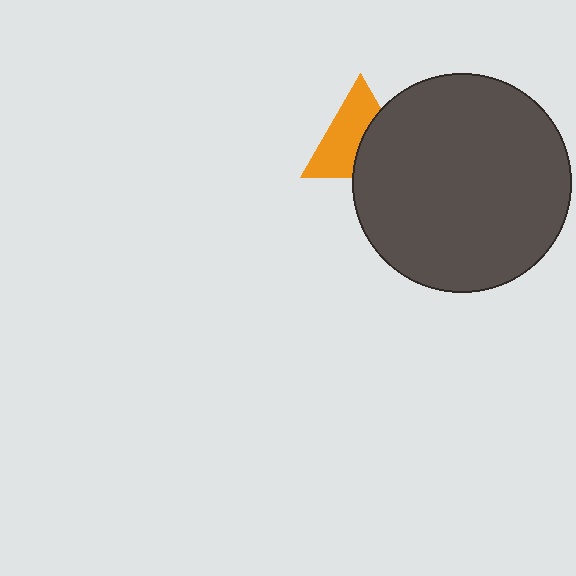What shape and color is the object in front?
The object in front is a dark gray circle.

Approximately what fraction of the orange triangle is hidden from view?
Roughly 43% of the orange triangle is hidden behind the dark gray circle.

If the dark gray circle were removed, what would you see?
You would see the complete orange triangle.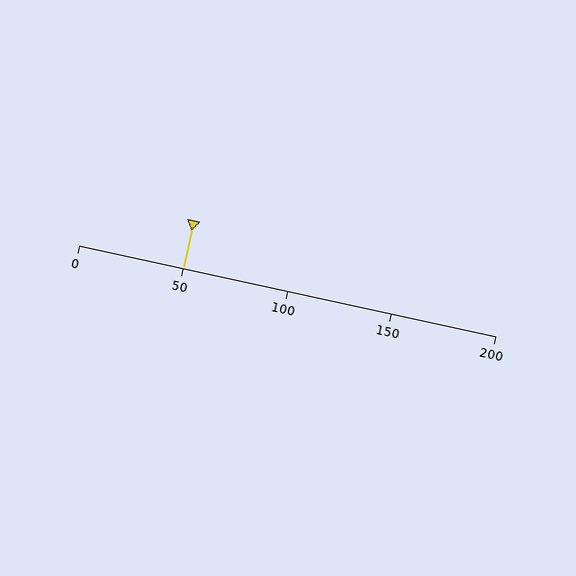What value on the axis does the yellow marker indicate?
The marker indicates approximately 50.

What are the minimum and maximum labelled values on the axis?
The axis runs from 0 to 200.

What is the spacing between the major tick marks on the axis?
The major ticks are spaced 50 apart.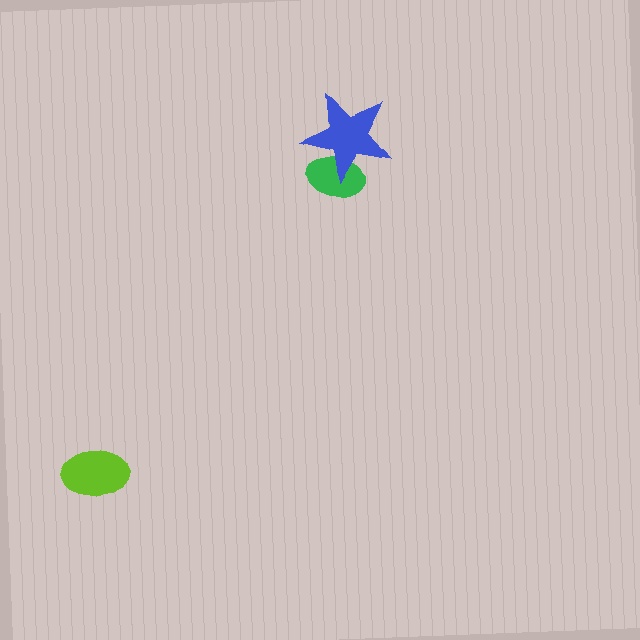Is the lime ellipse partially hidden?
No, no other shape covers it.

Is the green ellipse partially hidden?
Yes, it is partially covered by another shape.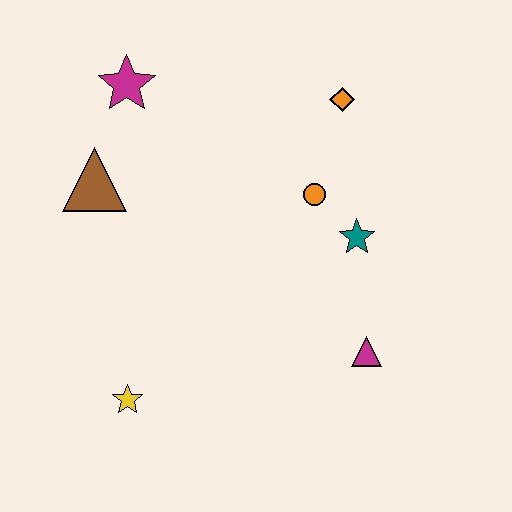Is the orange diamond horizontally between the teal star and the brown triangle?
Yes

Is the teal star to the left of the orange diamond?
No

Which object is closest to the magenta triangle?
The teal star is closest to the magenta triangle.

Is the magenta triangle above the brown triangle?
No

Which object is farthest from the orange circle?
The yellow star is farthest from the orange circle.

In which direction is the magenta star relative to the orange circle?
The magenta star is to the left of the orange circle.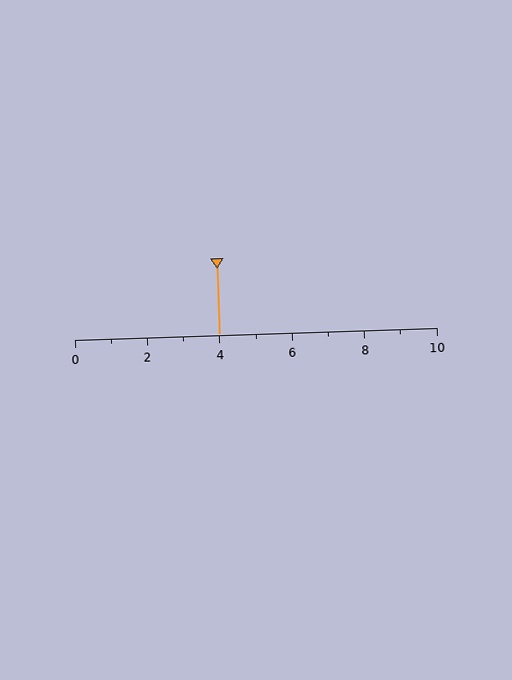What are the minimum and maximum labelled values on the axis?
The axis runs from 0 to 10.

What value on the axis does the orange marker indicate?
The marker indicates approximately 4.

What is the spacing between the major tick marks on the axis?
The major ticks are spaced 2 apart.